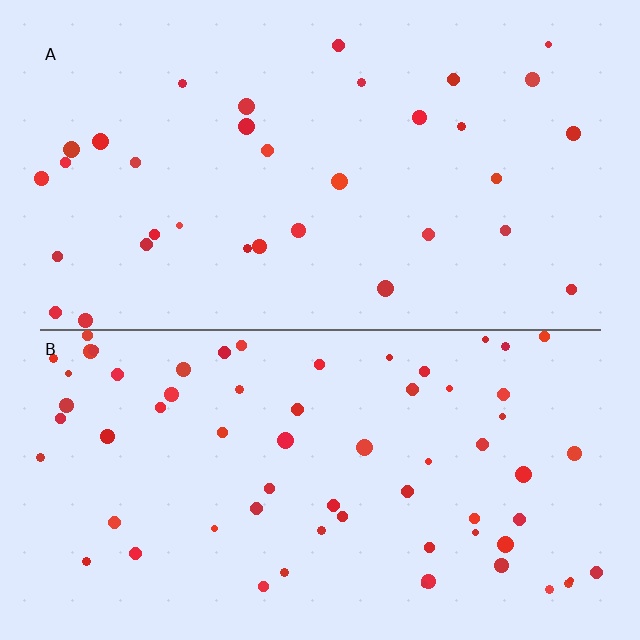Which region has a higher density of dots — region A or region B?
B (the bottom).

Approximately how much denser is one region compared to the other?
Approximately 2.0× — region B over region A.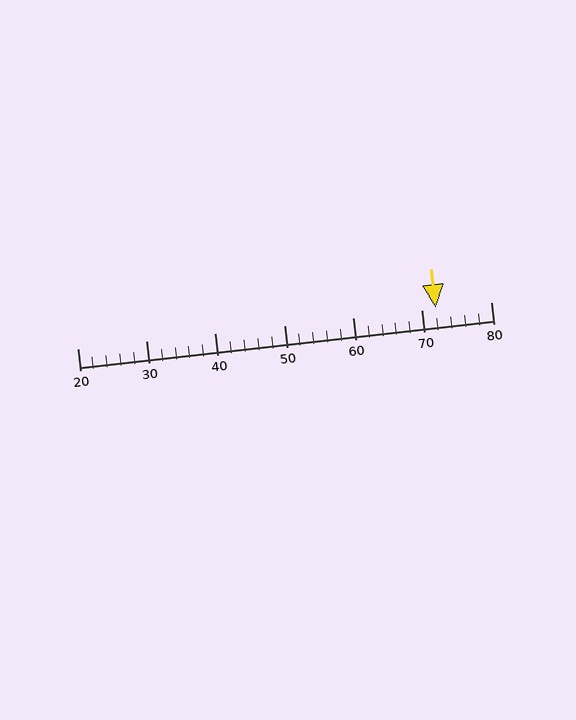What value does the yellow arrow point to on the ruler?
The yellow arrow points to approximately 72.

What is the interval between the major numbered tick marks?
The major tick marks are spaced 10 units apart.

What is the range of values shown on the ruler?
The ruler shows values from 20 to 80.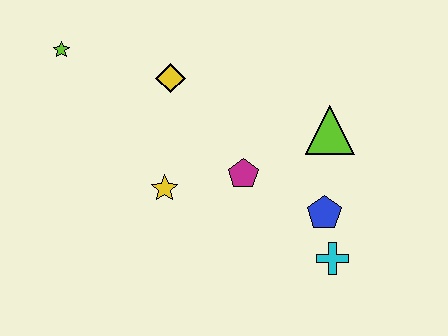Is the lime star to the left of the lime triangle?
Yes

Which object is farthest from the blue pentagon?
The lime star is farthest from the blue pentagon.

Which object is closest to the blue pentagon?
The cyan cross is closest to the blue pentagon.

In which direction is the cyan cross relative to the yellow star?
The cyan cross is to the right of the yellow star.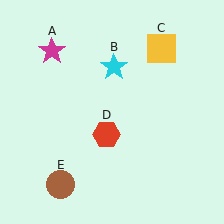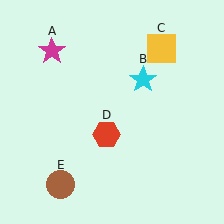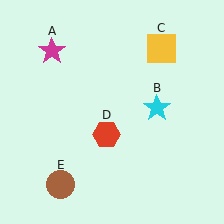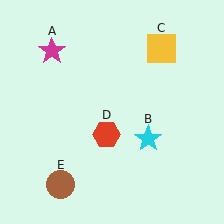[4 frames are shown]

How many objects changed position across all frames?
1 object changed position: cyan star (object B).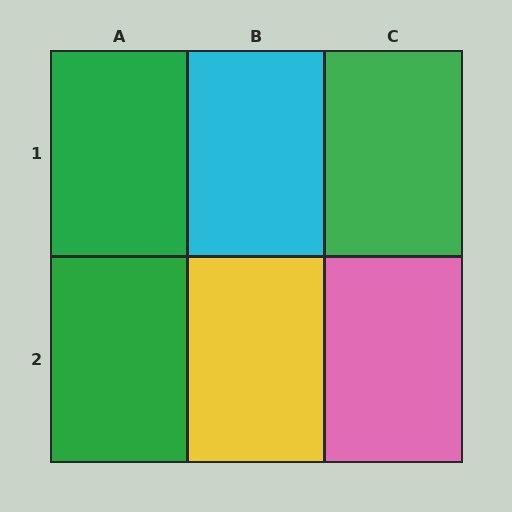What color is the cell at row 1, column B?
Cyan.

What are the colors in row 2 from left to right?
Green, yellow, pink.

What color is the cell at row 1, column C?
Green.